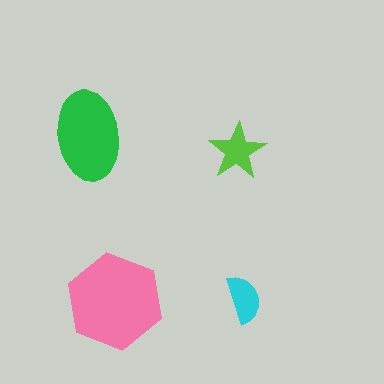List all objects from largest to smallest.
The pink hexagon, the green ellipse, the lime star, the cyan semicircle.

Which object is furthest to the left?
The green ellipse is leftmost.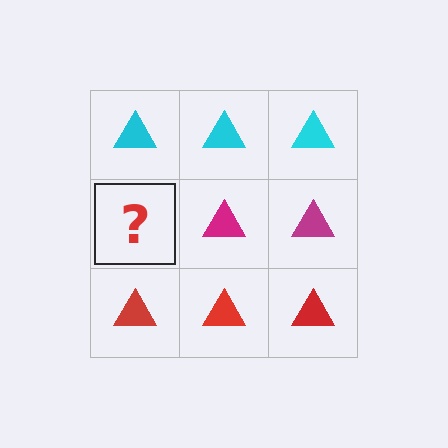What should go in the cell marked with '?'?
The missing cell should contain a magenta triangle.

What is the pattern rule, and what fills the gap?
The rule is that each row has a consistent color. The gap should be filled with a magenta triangle.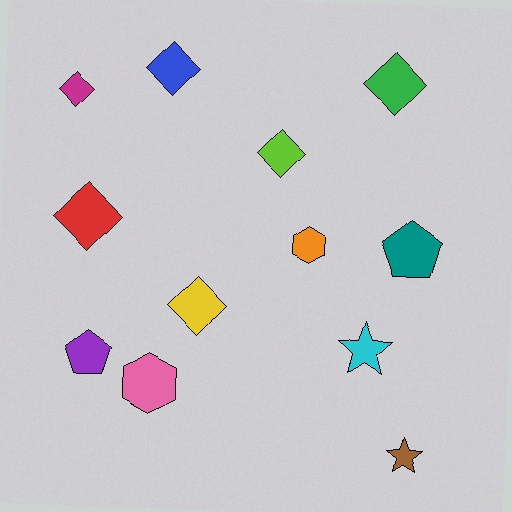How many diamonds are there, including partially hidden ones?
There are 6 diamonds.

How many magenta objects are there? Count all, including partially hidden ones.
There is 1 magenta object.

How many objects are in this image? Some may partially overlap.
There are 12 objects.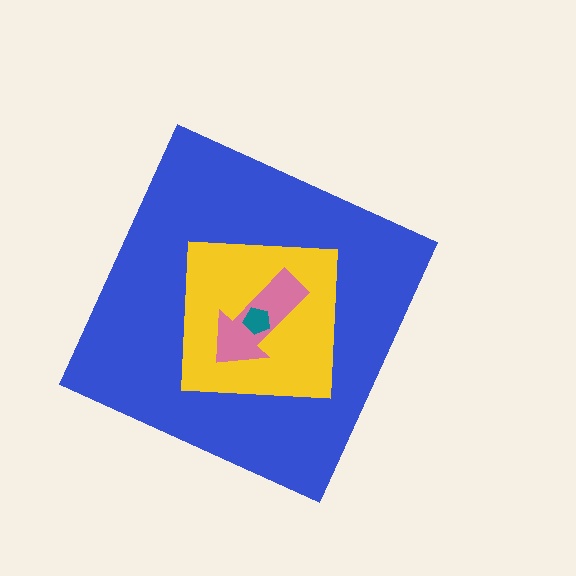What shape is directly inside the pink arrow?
The teal pentagon.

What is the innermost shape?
The teal pentagon.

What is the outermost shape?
The blue diamond.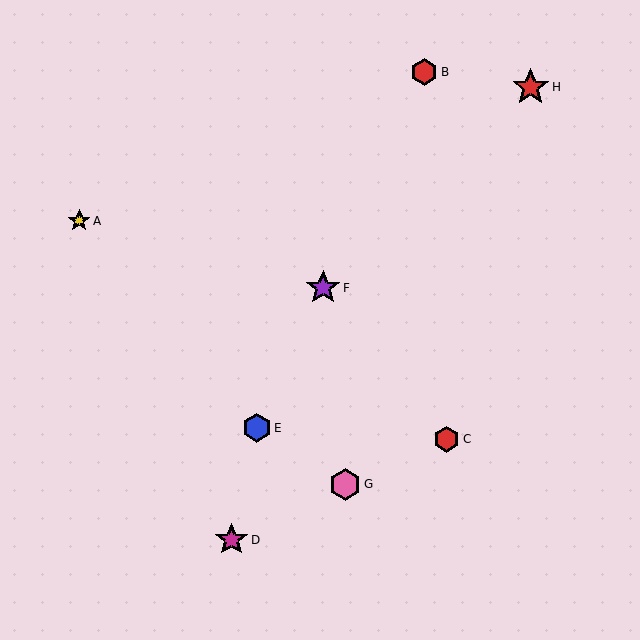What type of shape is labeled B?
Shape B is a red hexagon.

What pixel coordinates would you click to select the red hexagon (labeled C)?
Click at (447, 439) to select the red hexagon C.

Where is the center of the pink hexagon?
The center of the pink hexagon is at (345, 484).